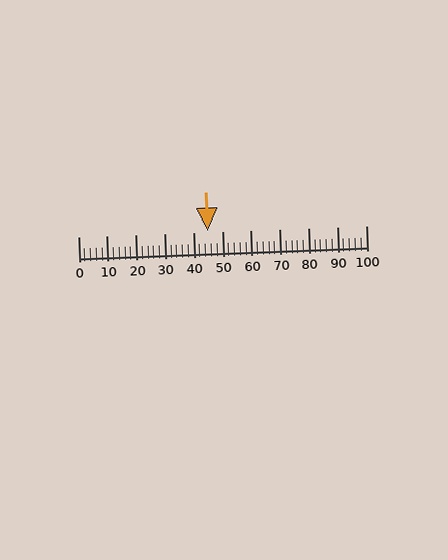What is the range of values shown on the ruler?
The ruler shows values from 0 to 100.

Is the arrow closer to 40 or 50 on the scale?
The arrow is closer to 50.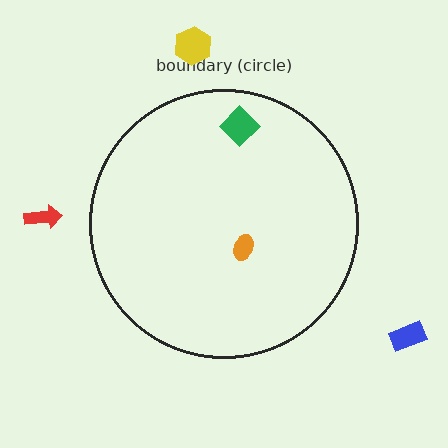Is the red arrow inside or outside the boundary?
Outside.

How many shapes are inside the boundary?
2 inside, 3 outside.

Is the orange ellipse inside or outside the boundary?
Inside.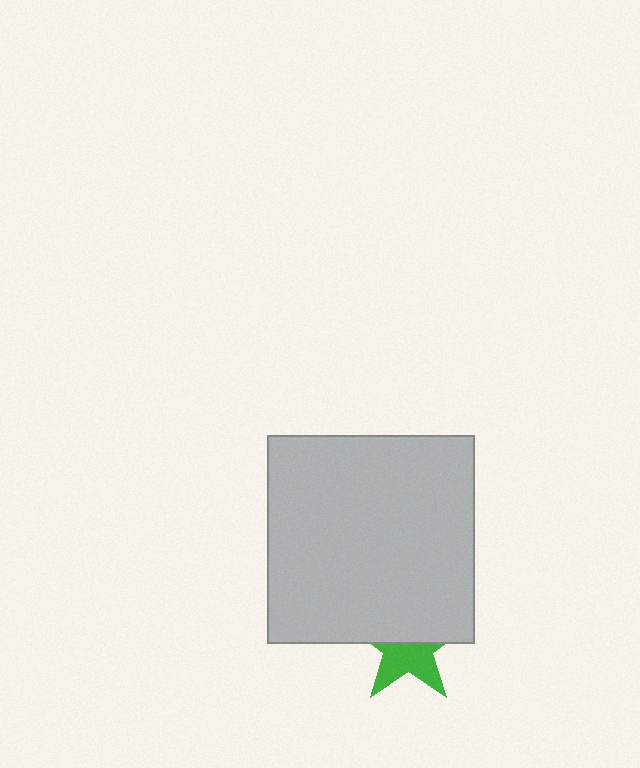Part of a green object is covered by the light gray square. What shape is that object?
It is a star.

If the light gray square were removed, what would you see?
You would see the complete green star.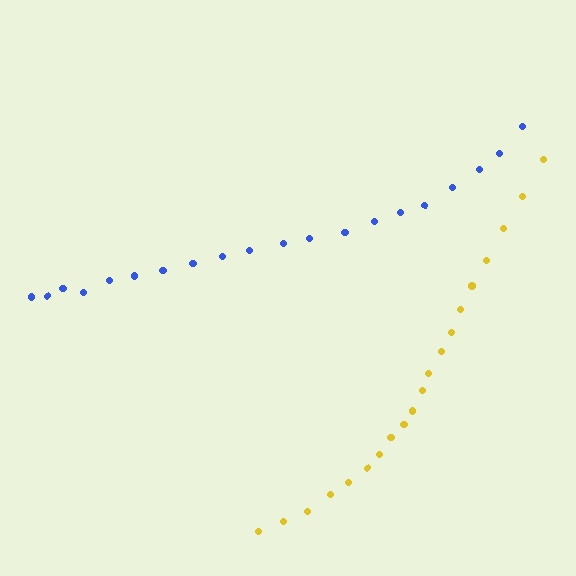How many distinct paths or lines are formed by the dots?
There are 2 distinct paths.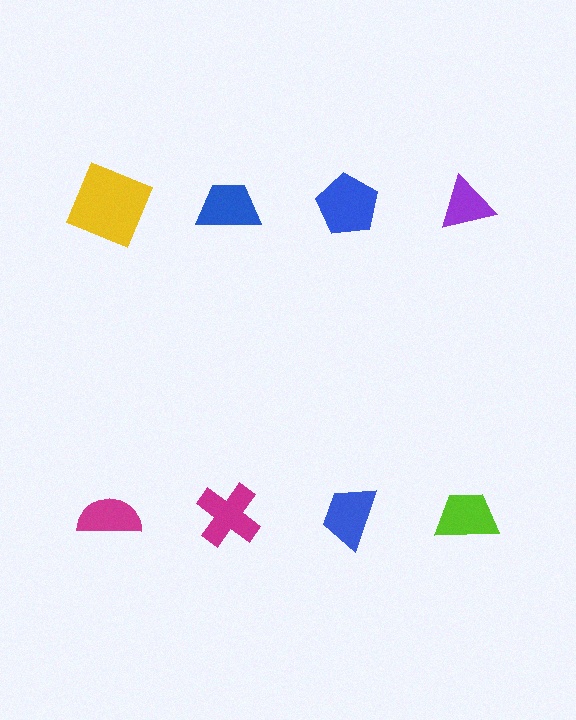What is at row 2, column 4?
A lime trapezoid.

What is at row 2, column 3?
A blue trapezoid.